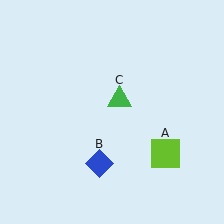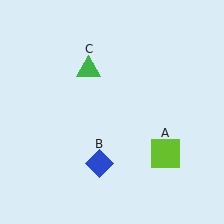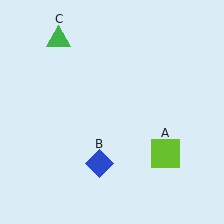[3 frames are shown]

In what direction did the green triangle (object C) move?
The green triangle (object C) moved up and to the left.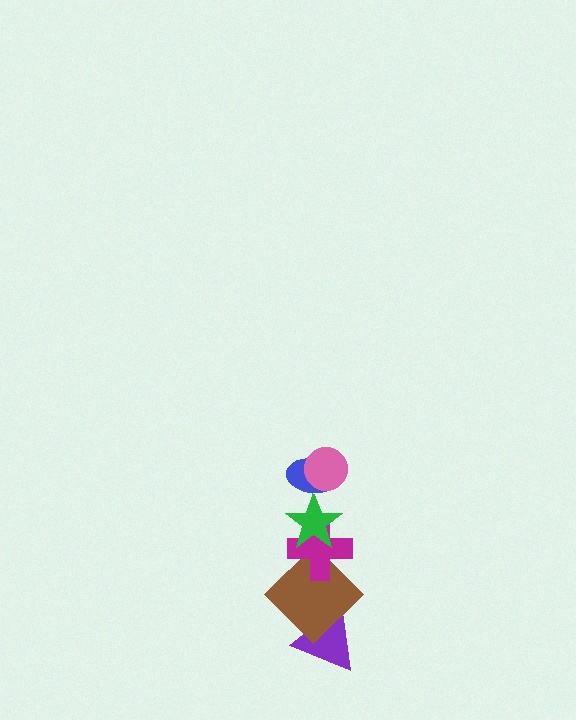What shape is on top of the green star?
The blue ellipse is on top of the green star.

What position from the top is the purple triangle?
The purple triangle is 6th from the top.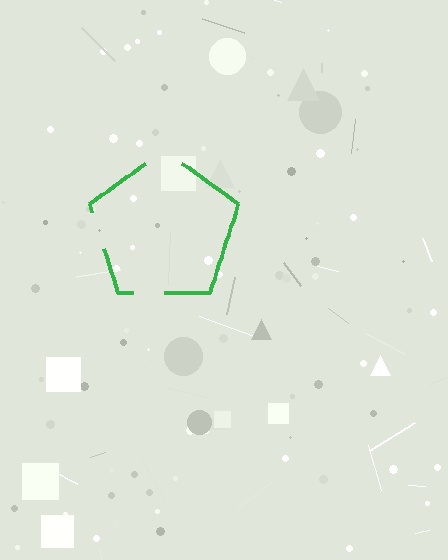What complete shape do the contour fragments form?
The contour fragments form a pentagon.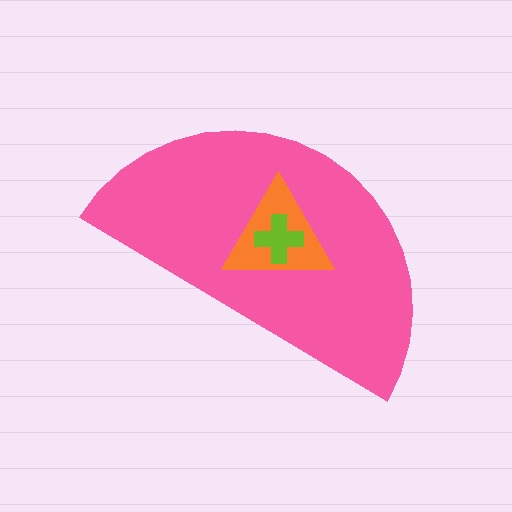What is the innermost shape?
The lime cross.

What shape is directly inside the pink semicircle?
The orange triangle.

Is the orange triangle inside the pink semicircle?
Yes.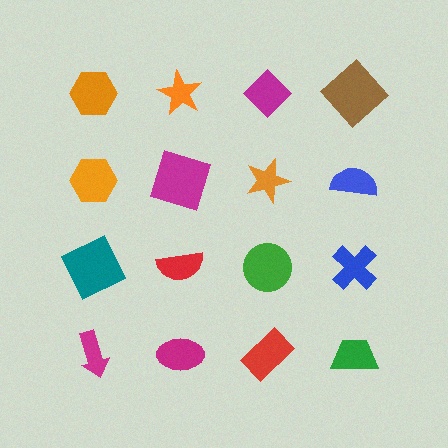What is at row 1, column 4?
A brown diamond.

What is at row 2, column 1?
An orange hexagon.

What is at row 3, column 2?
A red semicircle.